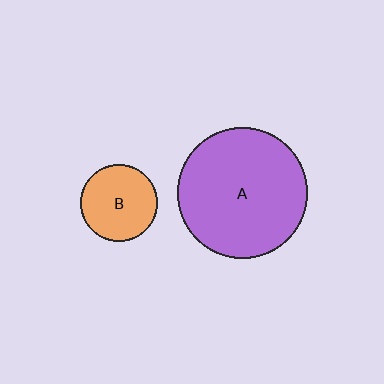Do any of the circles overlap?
No, none of the circles overlap.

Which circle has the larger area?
Circle A (purple).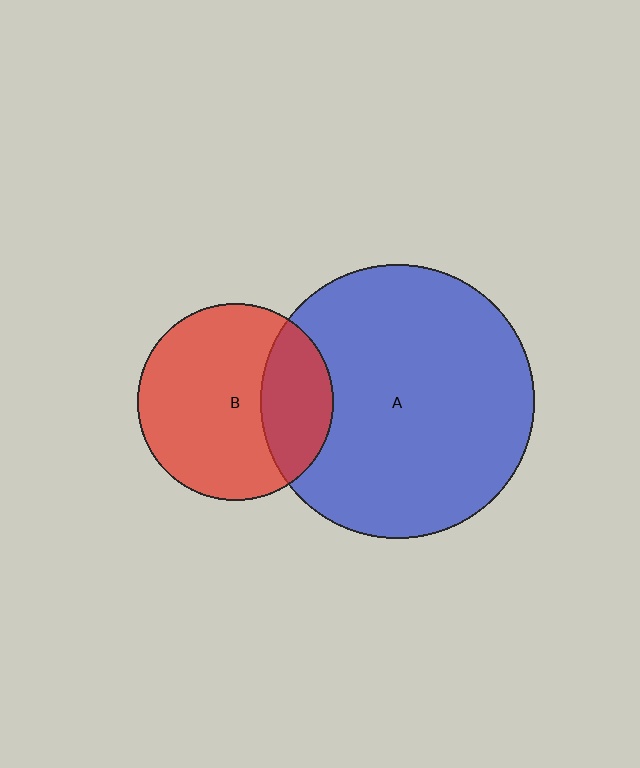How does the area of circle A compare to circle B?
Approximately 1.9 times.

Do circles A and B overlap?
Yes.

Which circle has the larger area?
Circle A (blue).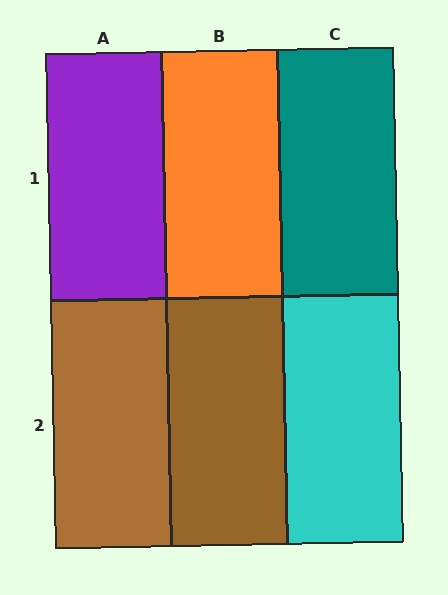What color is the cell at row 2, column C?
Cyan.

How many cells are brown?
2 cells are brown.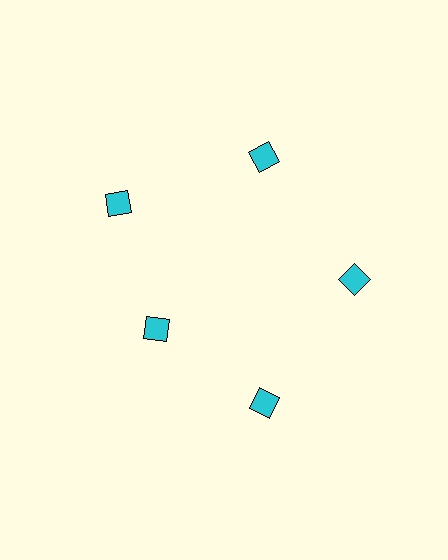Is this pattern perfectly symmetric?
No. The 5 cyan diamonds are arranged in a ring, but one element near the 8 o'clock position is pulled inward toward the center, breaking the 5-fold rotational symmetry.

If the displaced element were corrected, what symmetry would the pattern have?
It would have 5-fold rotational symmetry — the pattern would map onto itself every 72 degrees.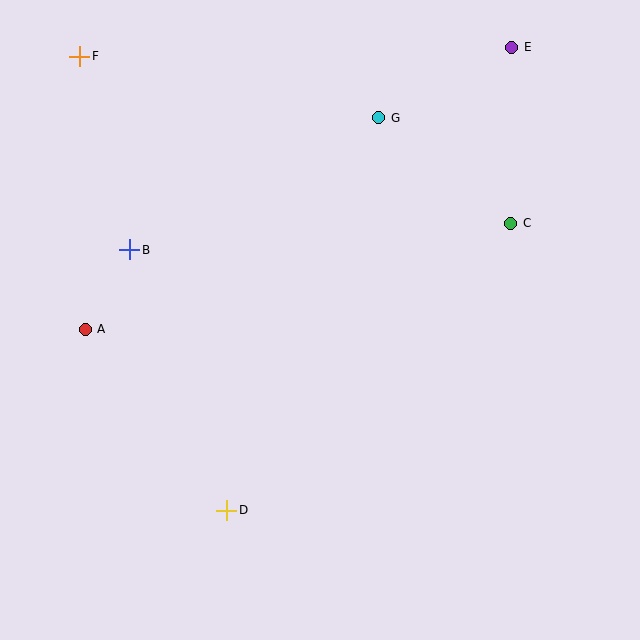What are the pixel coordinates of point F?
Point F is at (79, 56).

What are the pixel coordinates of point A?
Point A is at (85, 329).